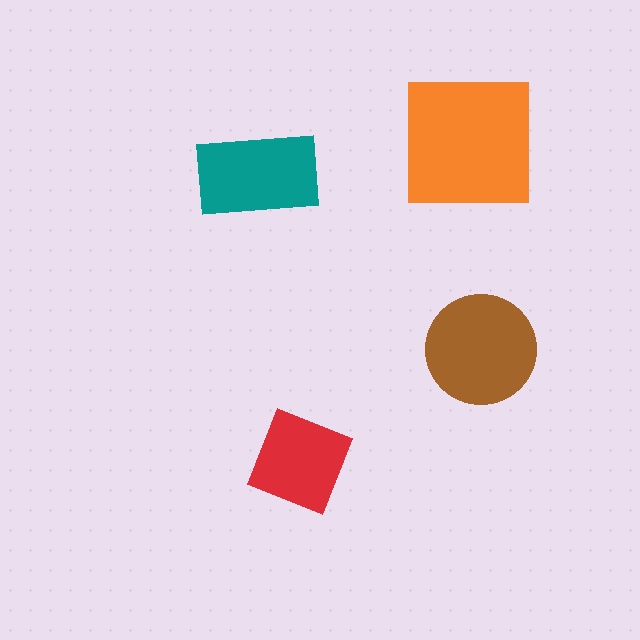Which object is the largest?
The orange square.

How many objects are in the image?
There are 4 objects in the image.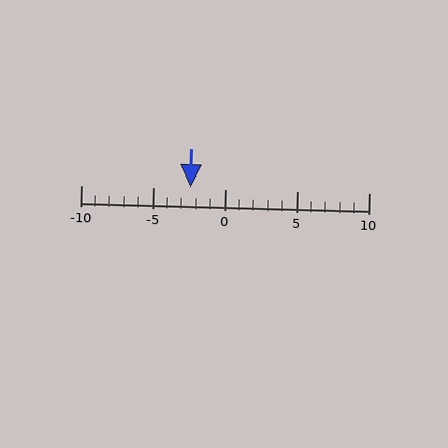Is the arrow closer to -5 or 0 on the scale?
The arrow is closer to 0.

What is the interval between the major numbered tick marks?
The major tick marks are spaced 5 units apart.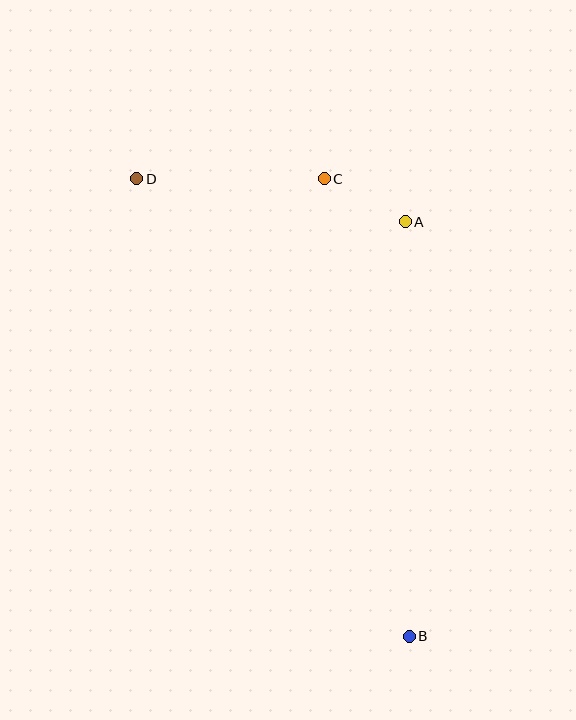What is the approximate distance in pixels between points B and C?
The distance between B and C is approximately 465 pixels.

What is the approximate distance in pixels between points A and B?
The distance between A and B is approximately 414 pixels.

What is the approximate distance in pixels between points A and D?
The distance between A and D is approximately 272 pixels.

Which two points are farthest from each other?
Points B and D are farthest from each other.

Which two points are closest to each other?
Points A and C are closest to each other.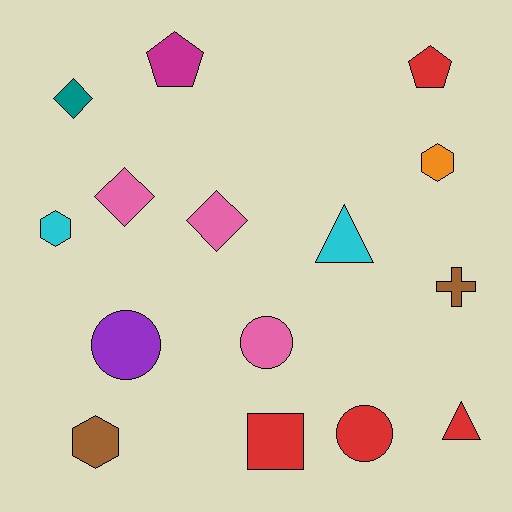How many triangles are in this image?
There are 2 triangles.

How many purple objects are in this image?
There is 1 purple object.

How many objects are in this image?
There are 15 objects.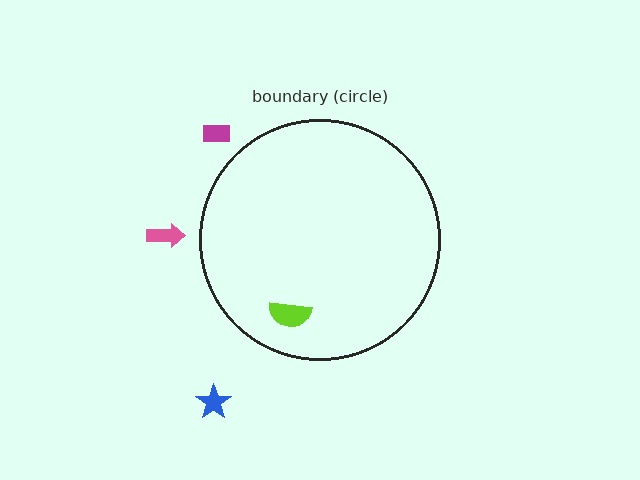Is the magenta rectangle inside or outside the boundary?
Outside.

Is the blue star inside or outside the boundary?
Outside.